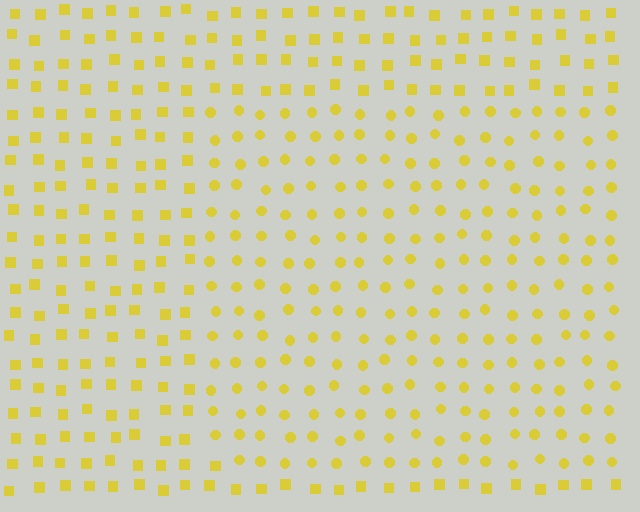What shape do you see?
I see a rectangle.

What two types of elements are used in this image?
The image uses circles inside the rectangle region and squares outside it.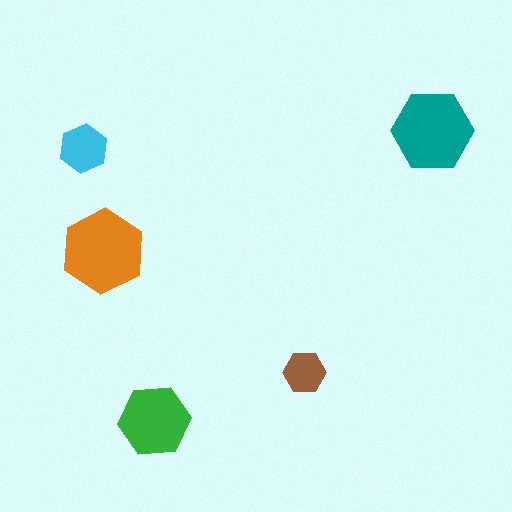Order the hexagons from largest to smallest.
the orange one, the teal one, the green one, the cyan one, the brown one.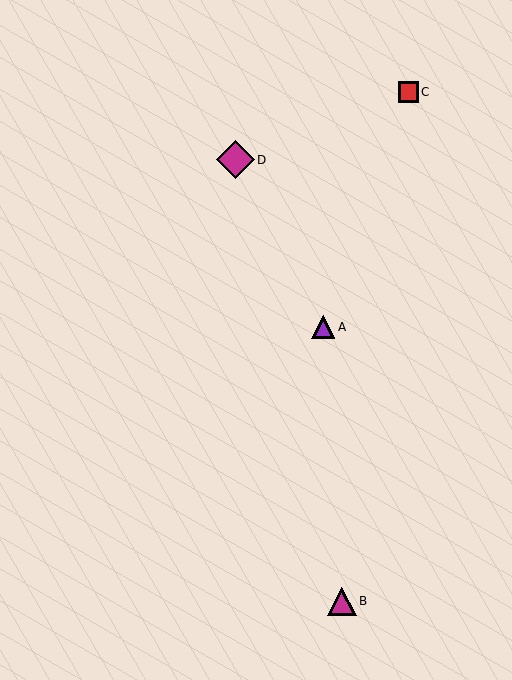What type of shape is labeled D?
Shape D is a magenta diamond.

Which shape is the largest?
The magenta diamond (labeled D) is the largest.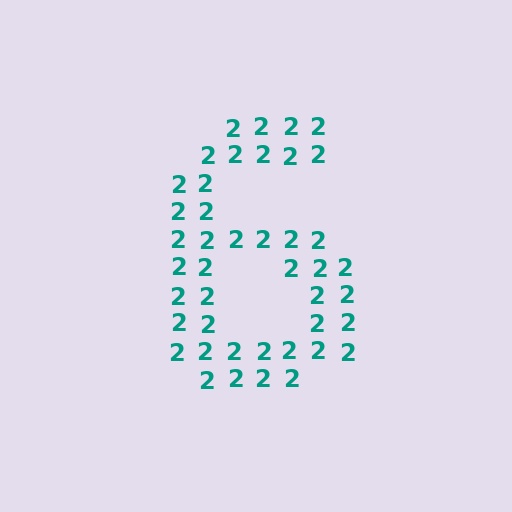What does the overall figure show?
The overall figure shows the digit 6.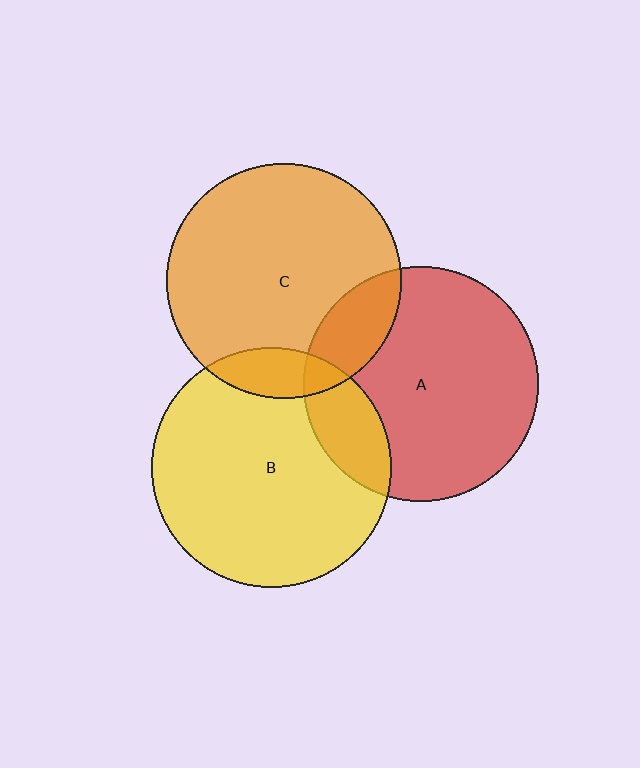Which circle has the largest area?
Circle B (yellow).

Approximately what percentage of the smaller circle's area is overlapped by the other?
Approximately 10%.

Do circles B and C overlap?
Yes.